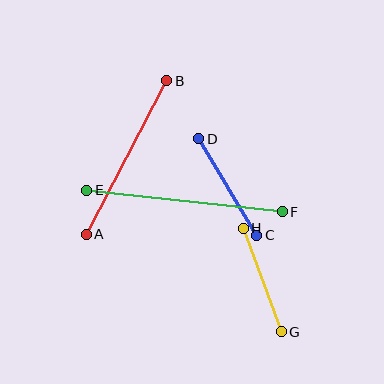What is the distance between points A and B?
The distance is approximately 174 pixels.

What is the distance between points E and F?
The distance is approximately 197 pixels.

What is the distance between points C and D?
The distance is approximately 113 pixels.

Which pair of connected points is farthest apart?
Points E and F are farthest apart.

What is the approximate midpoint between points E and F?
The midpoint is at approximately (185, 201) pixels.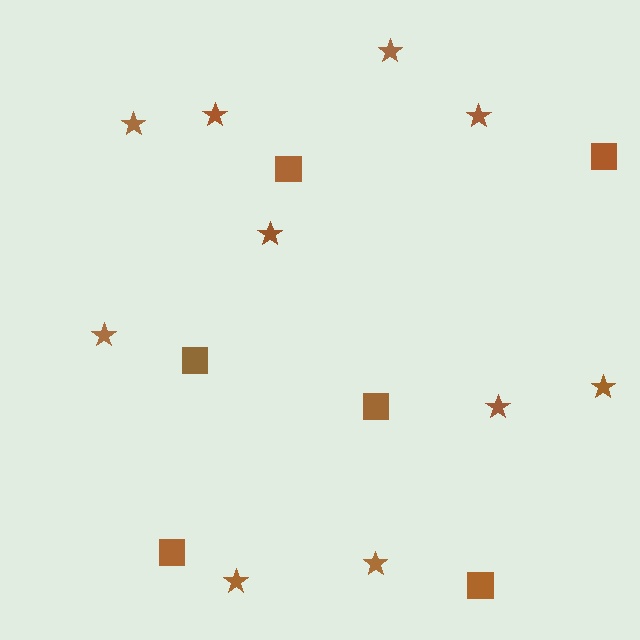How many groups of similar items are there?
There are 2 groups: one group of squares (6) and one group of stars (10).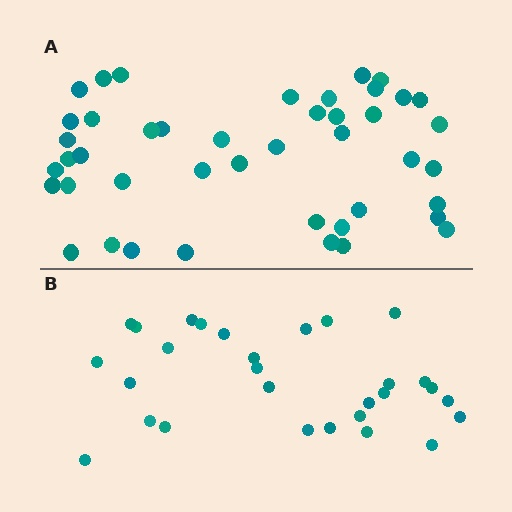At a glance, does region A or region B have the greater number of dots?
Region A (the top region) has more dots.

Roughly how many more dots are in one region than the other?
Region A has approximately 15 more dots than region B.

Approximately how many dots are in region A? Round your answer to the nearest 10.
About 40 dots. (The exact count is 44, which rounds to 40.)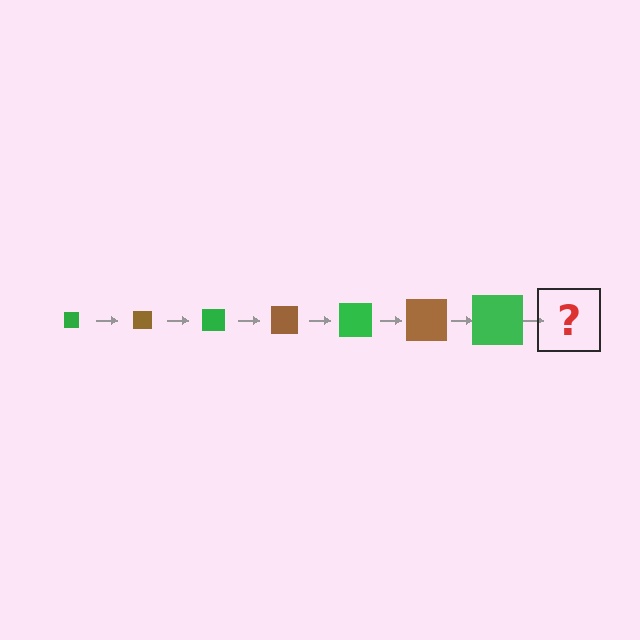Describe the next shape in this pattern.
It should be a brown square, larger than the previous one.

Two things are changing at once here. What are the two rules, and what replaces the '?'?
The two rules are that the square grows larger each step and the color cycles through green and brown. The '?' should be a brown square, larger than the previous one.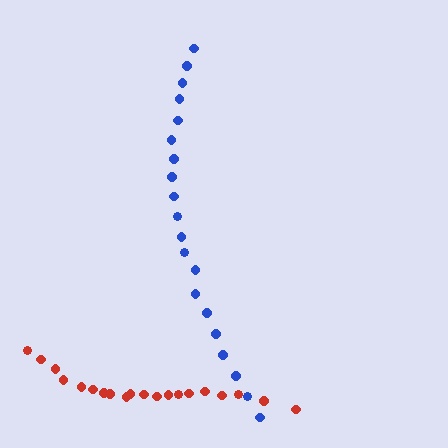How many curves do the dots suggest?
There are 2 distinct paths.